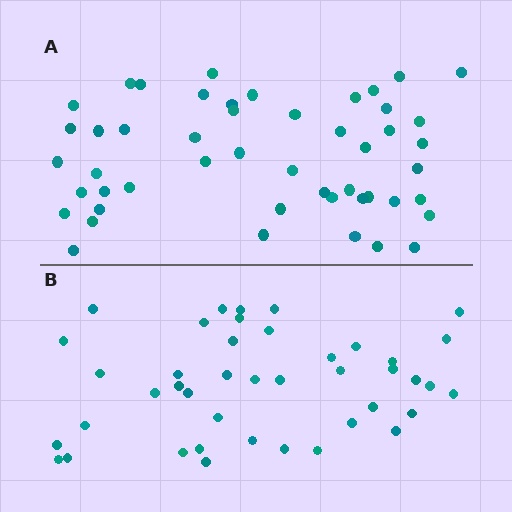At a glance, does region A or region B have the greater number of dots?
Region A (the top region) has more dots.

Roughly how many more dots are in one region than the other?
Region A has roughly 8 or so more dots than region B.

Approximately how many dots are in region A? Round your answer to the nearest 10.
About 50 dots. (The exact count is 49, which rounds to 50.)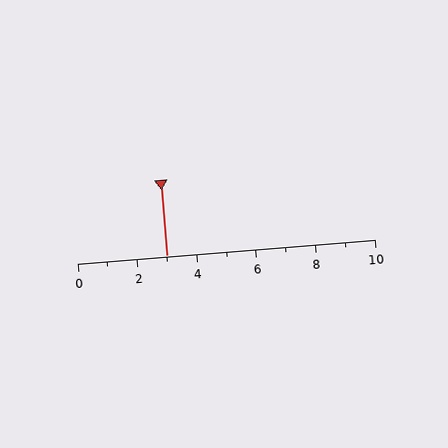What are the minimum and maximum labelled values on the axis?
The axis runs from 0 to 10.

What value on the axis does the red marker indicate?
The marker indicates approximately 3.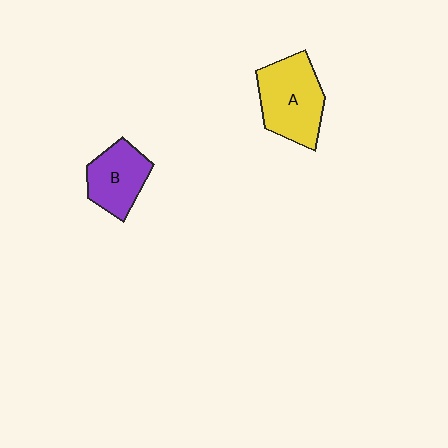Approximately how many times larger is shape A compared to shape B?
Approximately 1.4 times.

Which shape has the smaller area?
Shape B (purple).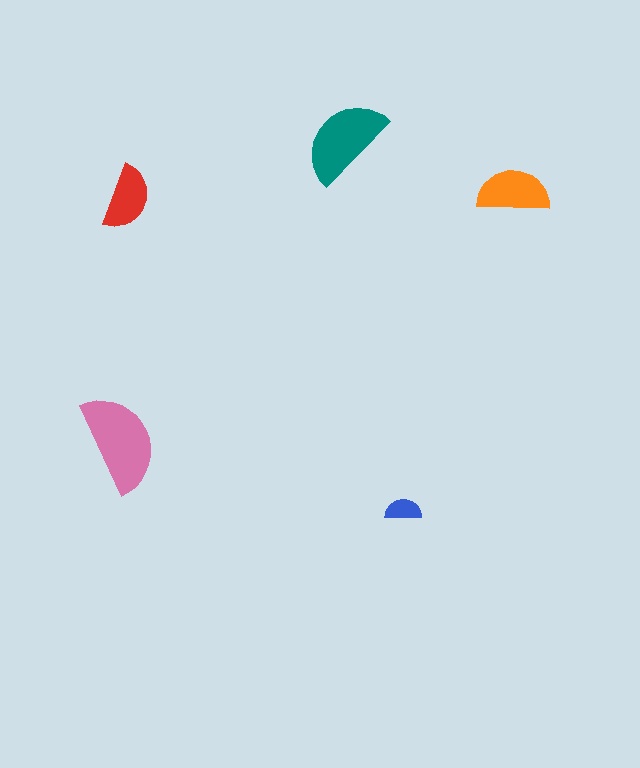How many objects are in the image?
There are 5 objects in the image.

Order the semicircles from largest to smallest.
the pink one, the teal one, the orange one, the red one, the blue one.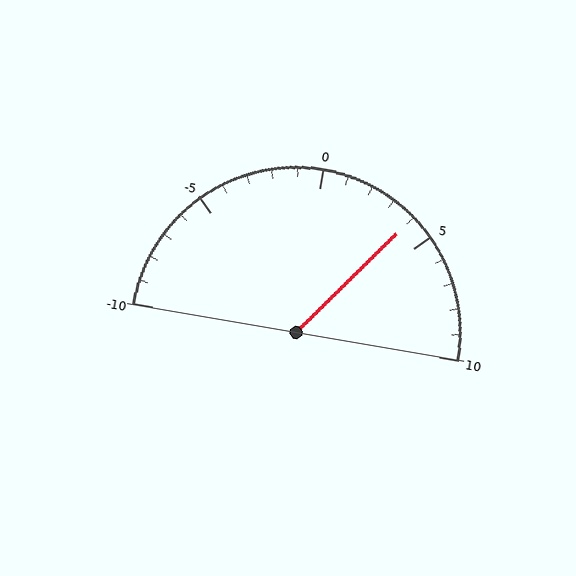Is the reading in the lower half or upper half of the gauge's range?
The reading is in the upper half of the range (-10 to 10).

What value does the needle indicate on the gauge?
The needle indicates approximately 4.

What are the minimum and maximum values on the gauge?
The gauge ranges from -10 to 10.